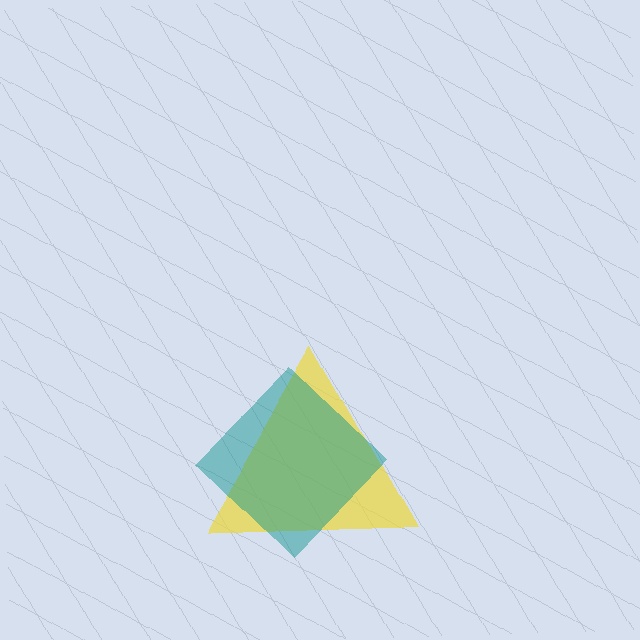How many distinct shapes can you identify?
There are 2 distinct shapes: a yellow triangle, a teal diamond.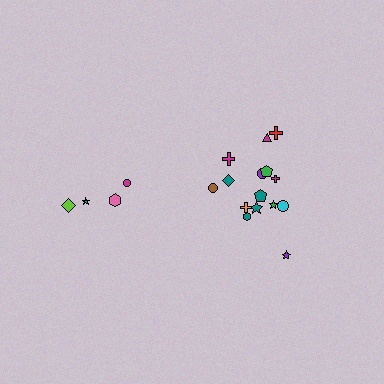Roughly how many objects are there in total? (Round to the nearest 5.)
Roughly 20 objects in total.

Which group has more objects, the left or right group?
The right group.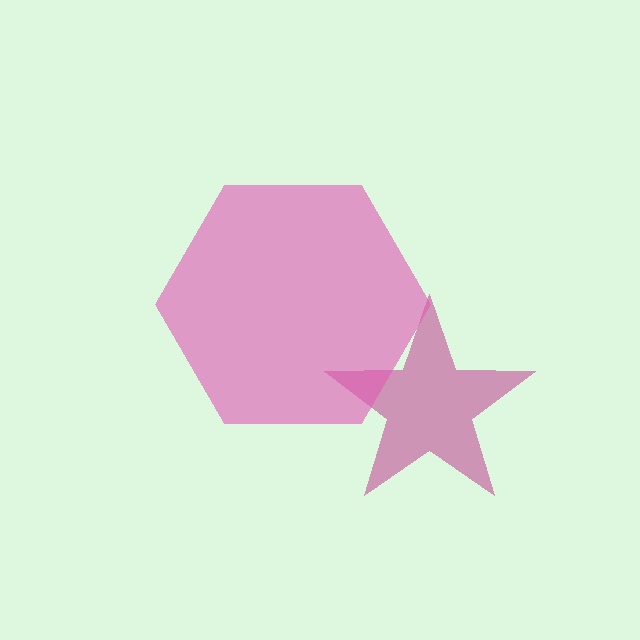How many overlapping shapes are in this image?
There are 2 overlapping shapes in the image.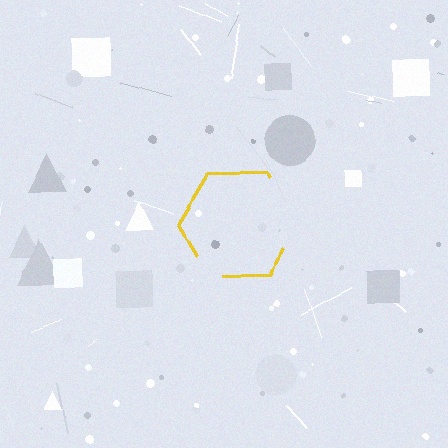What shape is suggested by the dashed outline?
The dashed outline suggests a hexagon.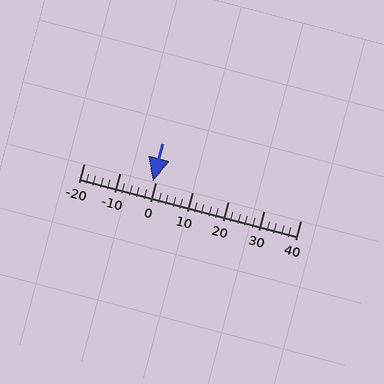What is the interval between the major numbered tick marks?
The major tick marks are spaced 10 units apart.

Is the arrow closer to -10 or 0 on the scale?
The arrow is closer to 0.